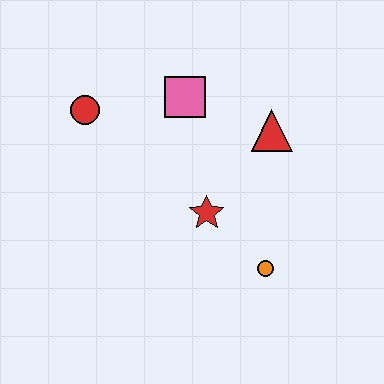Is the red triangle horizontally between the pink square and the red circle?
No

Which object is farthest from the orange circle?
The red circle is farthest from the orange circle.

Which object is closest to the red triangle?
The pink square is closest to the red triangle.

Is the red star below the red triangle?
Yes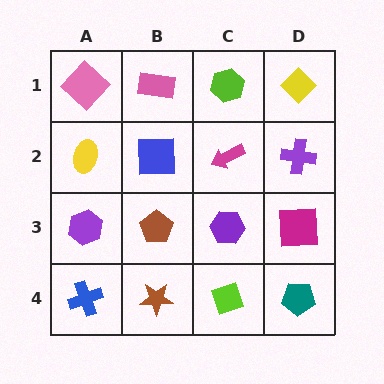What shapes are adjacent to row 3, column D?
A purple cross (row 2, column D), a teal pentagon (row 4, column D), a purple hexagon (row 3, column C).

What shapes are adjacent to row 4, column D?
A magenta square (row 3, column D), a lime diamond (row 4, column C).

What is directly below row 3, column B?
A brown star.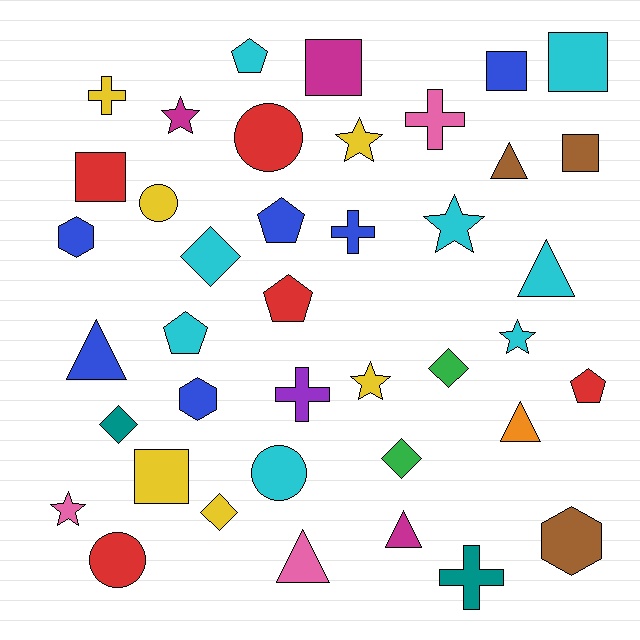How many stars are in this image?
There are 6 stars.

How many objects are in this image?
There are 40 objects.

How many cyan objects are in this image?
There are 8 cyan objects.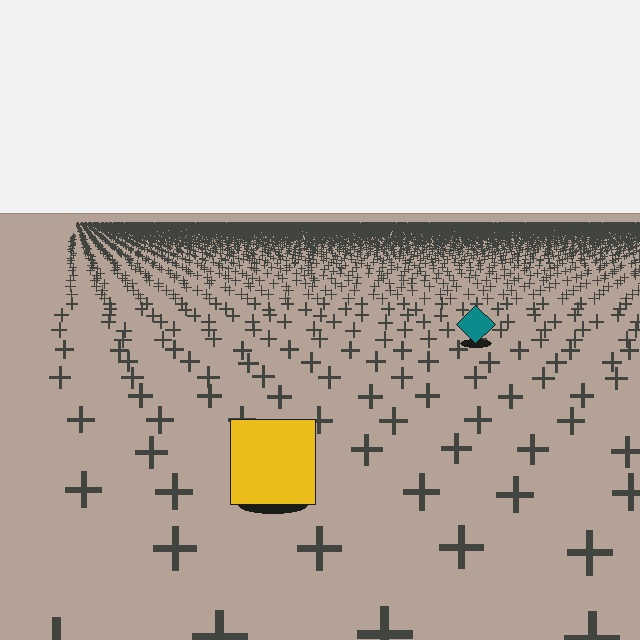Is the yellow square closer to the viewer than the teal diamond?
Yes. The yellow square is closer — you can tell from the texture gradient: the ground texture is coarser near it.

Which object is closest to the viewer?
The yellow square is closest. The texture marks near it are larger and more spread out.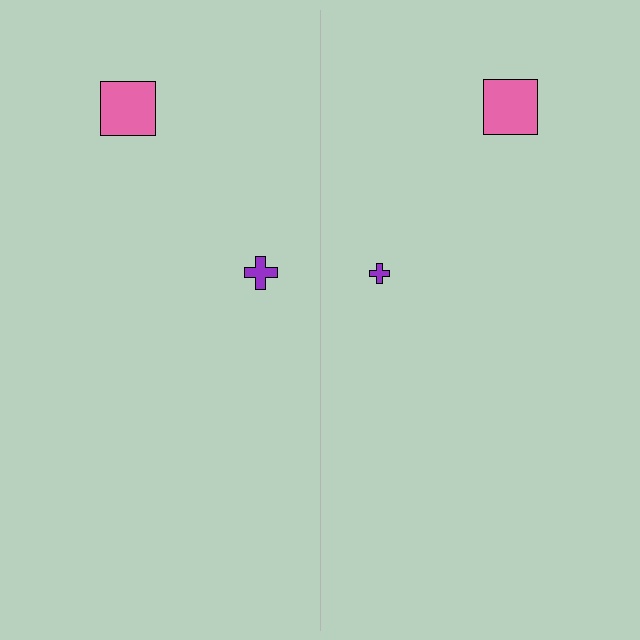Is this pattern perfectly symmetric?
No, the pattern is not perfectly symmetric. The purple cross on the right side has a different size than its mirror counterpart.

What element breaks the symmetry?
The purple cross on the right side has a different size than its mirror counterpart.